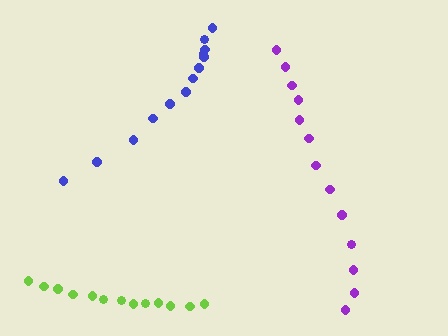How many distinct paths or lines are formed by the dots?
There are 3 distinct paths.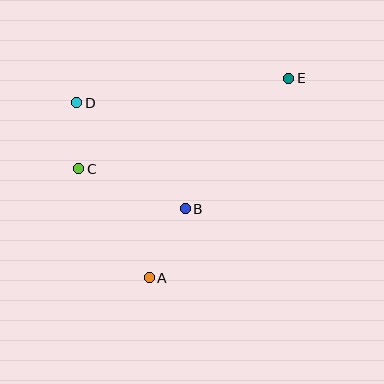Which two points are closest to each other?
Points C and D are closest to each other.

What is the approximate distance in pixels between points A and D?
The distance between A and D is approximately 189 pixels.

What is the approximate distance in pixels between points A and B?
The distance between A and B is approximately 78 pixels.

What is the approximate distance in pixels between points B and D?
The distance between B and D is approximately 152 pixels.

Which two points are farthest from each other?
Points A and E are farthest from each other.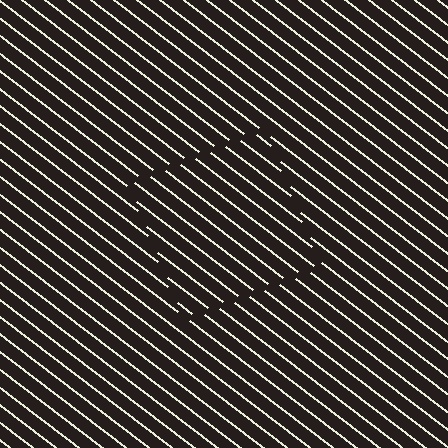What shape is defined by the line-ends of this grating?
An illusory square. The interior of the shape contains the same grating, shifted by half a period — the contour is defined by the phase discontinuity where line-ends from the inner and outer gratings abut.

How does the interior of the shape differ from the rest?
The interior of the shape contains the same grating, shifted by half a period — the contour is defined by the phase discontinuity where line-ends from the inner and outer gratings abut.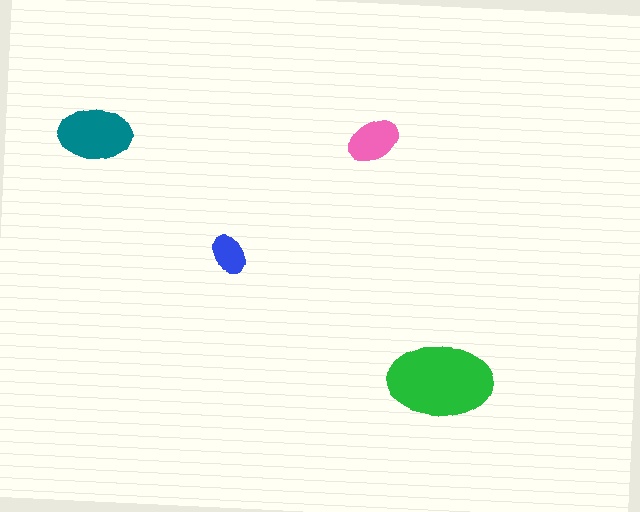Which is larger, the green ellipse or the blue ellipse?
The green one.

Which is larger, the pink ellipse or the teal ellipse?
The teal one.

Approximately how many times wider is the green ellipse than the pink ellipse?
About 2 times wider.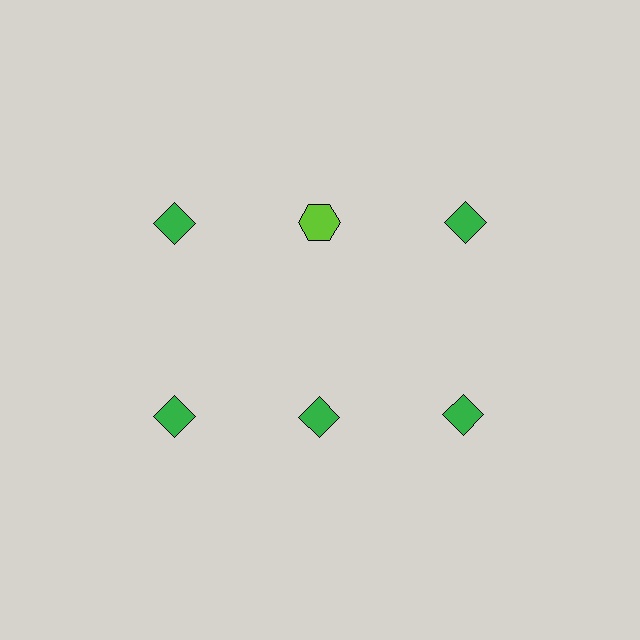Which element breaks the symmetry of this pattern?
The lime hexagon in the top row, second from left column breaks the symmetry. All other shapes are green diamonds.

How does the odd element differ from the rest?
It differs in both color (lime instead of green) and shape (hexagon instead of diamond).